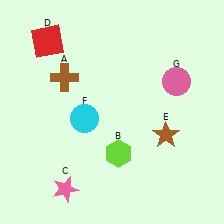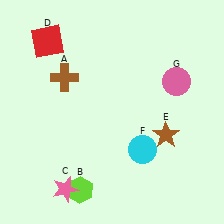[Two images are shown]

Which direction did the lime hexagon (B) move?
The lime hexagon (B) moved left.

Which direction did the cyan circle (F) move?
The cyan circle (F) moved right.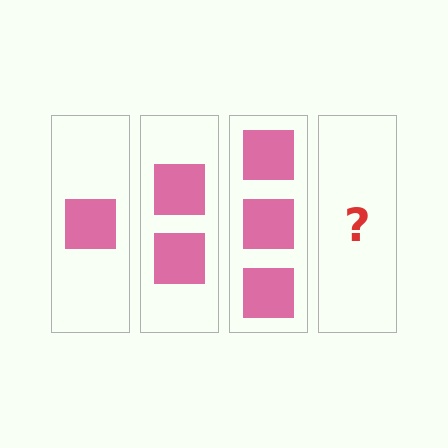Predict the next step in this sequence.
The next step is 4 squares.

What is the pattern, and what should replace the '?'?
The pattern is that each step adds one more square. The '?' should be 4 squares.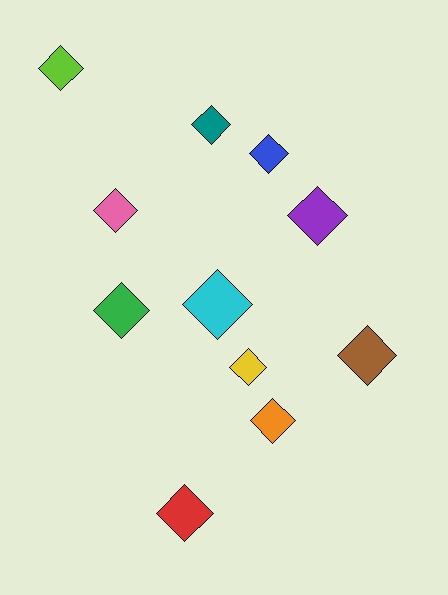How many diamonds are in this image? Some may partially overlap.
There are 11 diamonds.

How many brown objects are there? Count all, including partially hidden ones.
There is 1 brown object.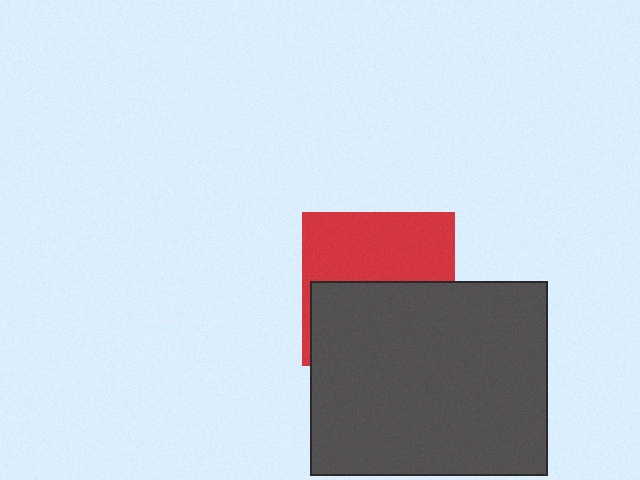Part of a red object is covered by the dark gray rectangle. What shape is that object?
It is a square.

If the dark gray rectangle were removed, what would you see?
You would see the complete red square.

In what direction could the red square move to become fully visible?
The red square could move up. That would shift it out from behind the dark gray rectangle entirely.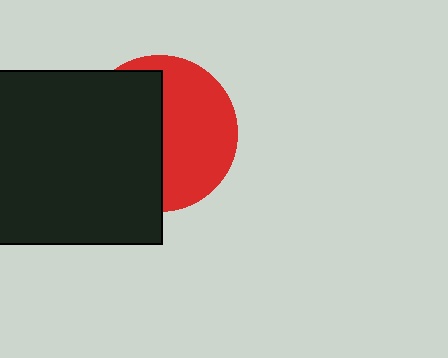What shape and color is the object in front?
The object in front is a black square.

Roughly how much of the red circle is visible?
About half of it is visible (roughly 49%).